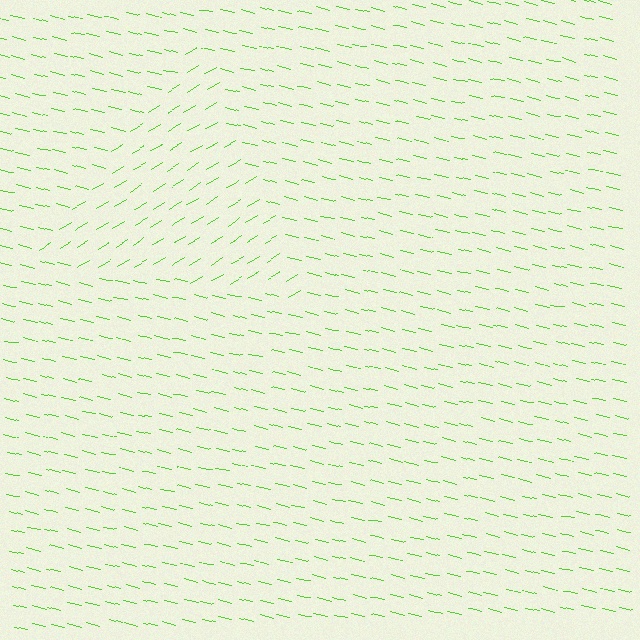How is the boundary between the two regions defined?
The boundary is defined purely by a change in line orientation (approximately 45 degrees difference). All lines are the same color and thickness.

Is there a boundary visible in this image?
Yes, there is a texture boundary formed by a change in line orientation.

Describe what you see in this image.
The image is filled with small lime line segments. A triangle region in the image has lines oriented differently from the surrounding lines, creating a visible texture boundary.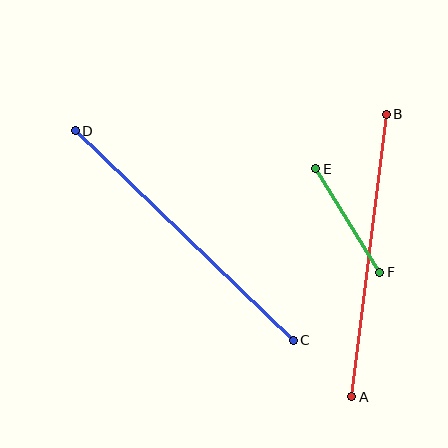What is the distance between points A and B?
The distance is approximately 284 pixels.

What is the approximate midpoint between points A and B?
The midpoint is at approximately (369, 255) pixels.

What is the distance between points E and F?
The distance is approximately 122 pixels.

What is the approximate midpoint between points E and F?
The midpoint is at approximately (348, 221) pixels.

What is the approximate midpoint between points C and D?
The midpoint is at approximately (184, 236) pixels.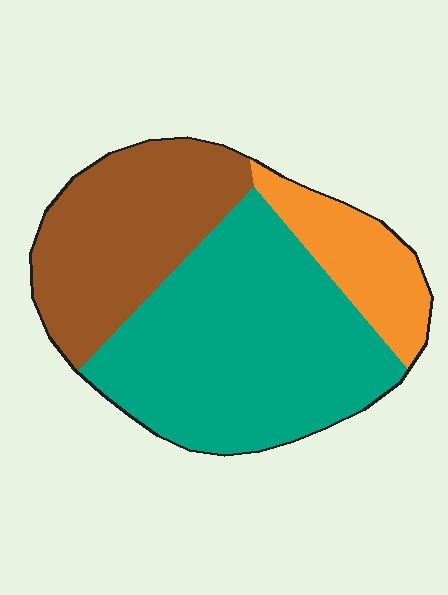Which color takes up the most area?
Teal, at roughly 55%.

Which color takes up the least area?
Orange, at roughly 15%.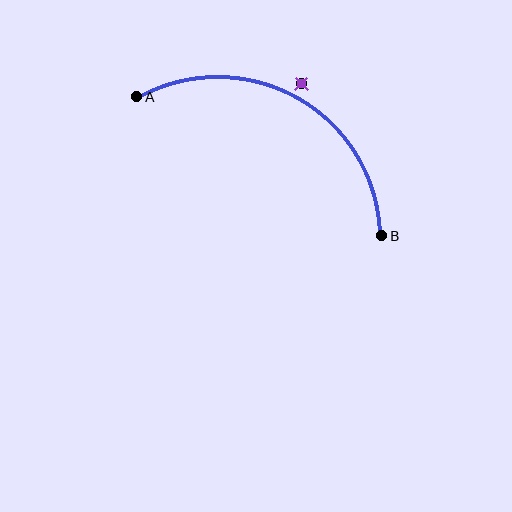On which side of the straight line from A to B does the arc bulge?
The arc bulges above the straight line connecting A and B.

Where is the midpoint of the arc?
The arc midpoint is the point on the curve farthest from the straight line joining A and B. It sits above that line.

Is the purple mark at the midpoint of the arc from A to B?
No — the purple mark does not lie on the arc at all. It sits slightly outside the curve.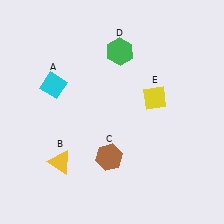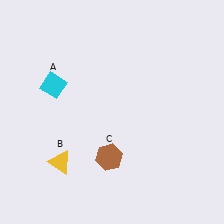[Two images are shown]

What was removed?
The green hexagon (D), the yellow diamond (E) were removed in Image 2.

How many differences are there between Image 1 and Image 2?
There are 2 differences between the two images.